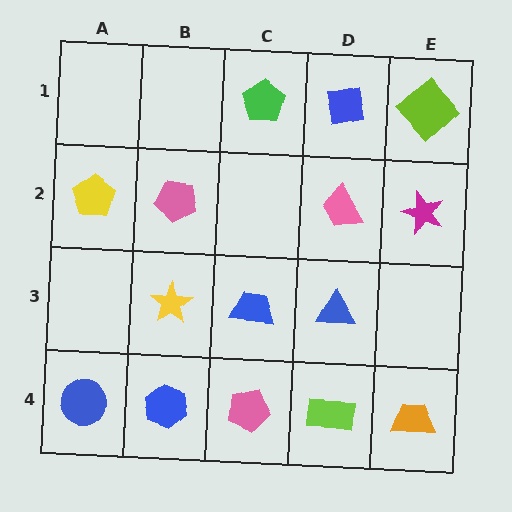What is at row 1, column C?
A green pentagon.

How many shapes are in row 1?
3 shapes.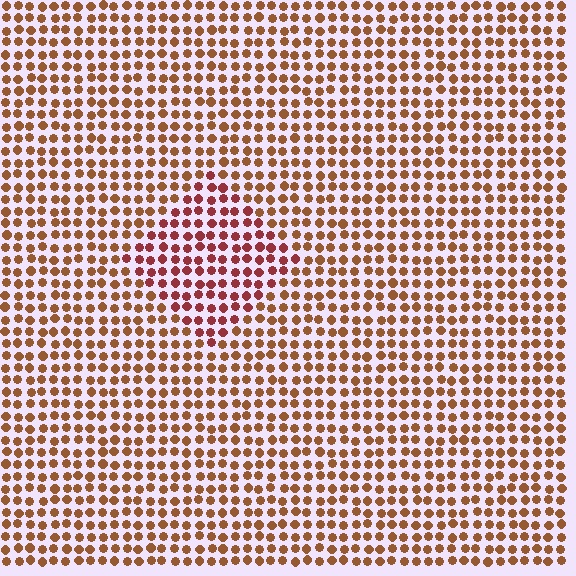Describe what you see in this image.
The image is filled with small brown elements in a uniform arrangement. A diamond-shaped region is visible where the elements are tinted to a slightly different hue, forming a subtle color boundary.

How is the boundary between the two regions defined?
The boundary is defined purely by a slight shift in hue (about 30 degrees). Spacing, size, and orientation are identical on both sides.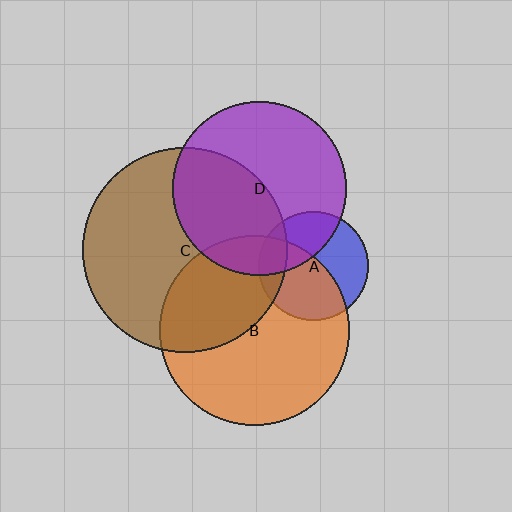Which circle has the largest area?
Circle C (brown).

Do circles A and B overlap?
Yes.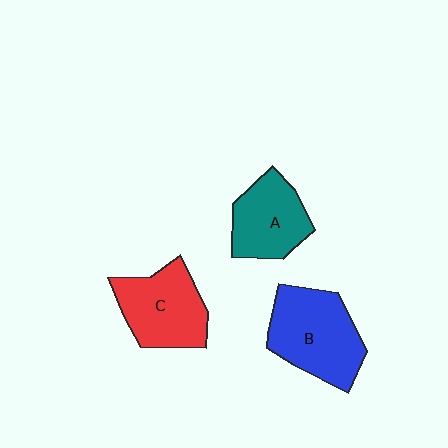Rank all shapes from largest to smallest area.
From largest to smallest: B (blue), C (red), A (teal).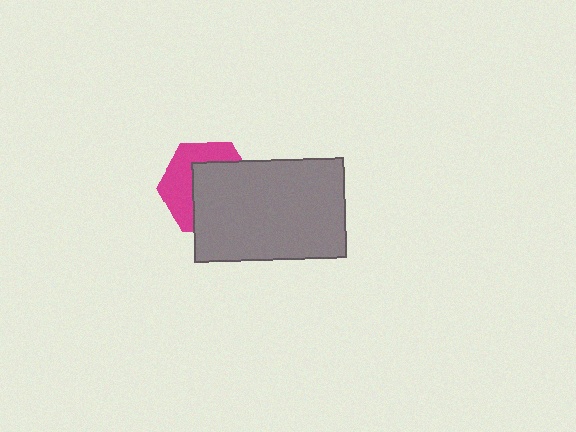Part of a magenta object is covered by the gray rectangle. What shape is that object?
It is a hexagon.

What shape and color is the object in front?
The object in front is a gray rectangle.